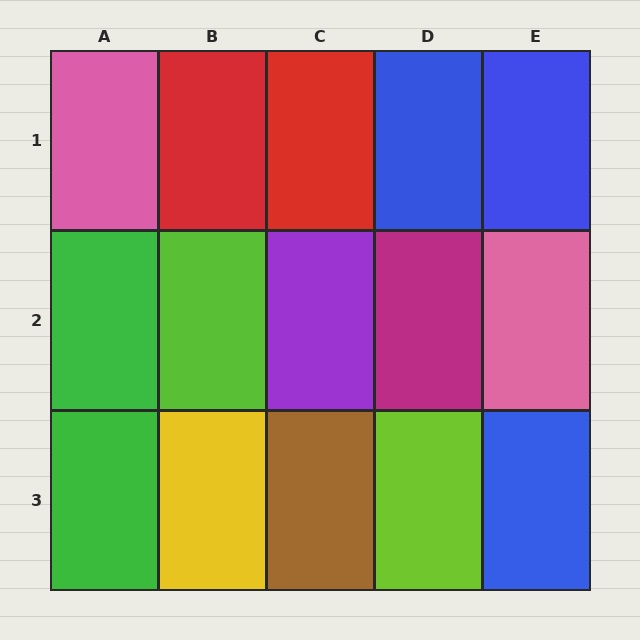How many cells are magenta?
1 cell is magenta.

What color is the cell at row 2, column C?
Purple.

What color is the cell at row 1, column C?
Red.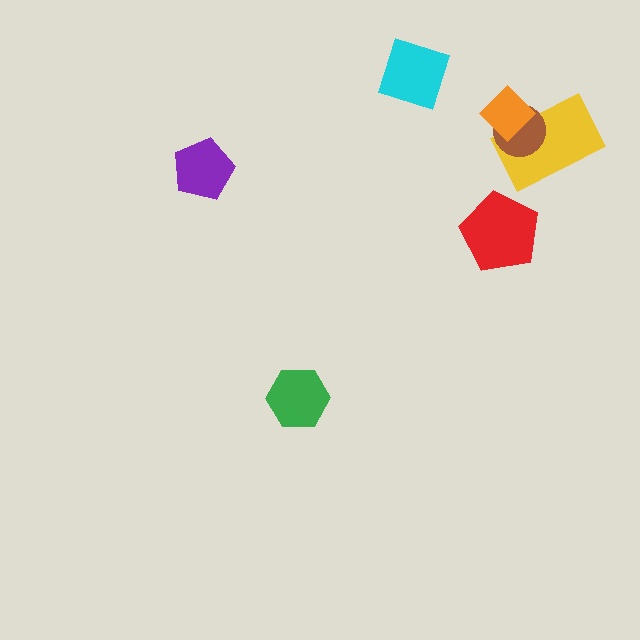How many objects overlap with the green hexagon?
0 objects overlap with the green hexagon.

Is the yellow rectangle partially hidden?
Yes, it is partially covered by another shape.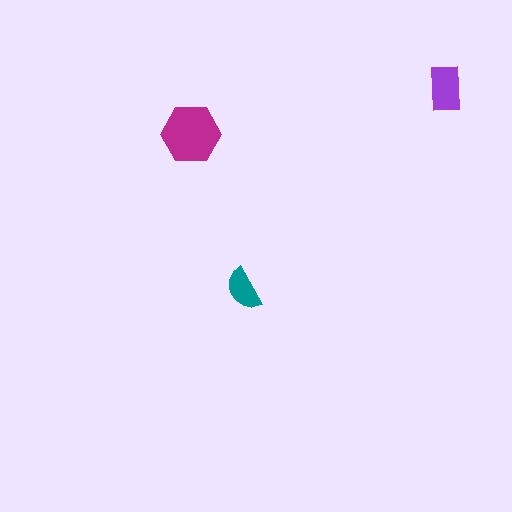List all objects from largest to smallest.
The magenta hexagon, the purple rectangle, the teal semicircle.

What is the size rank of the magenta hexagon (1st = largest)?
1st.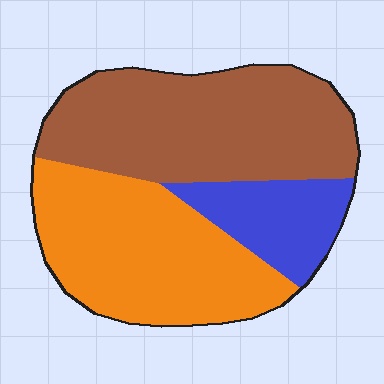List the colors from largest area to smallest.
From largest to smallest: brown, orange, blue.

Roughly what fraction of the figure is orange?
Orange covers 40% of the figure.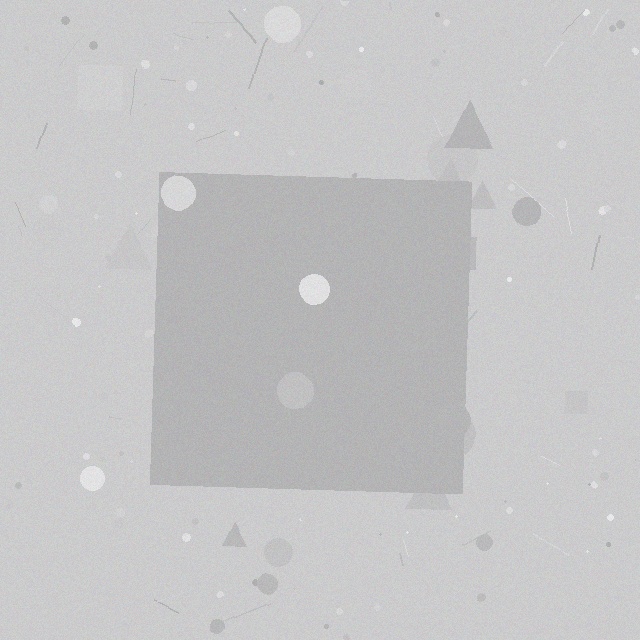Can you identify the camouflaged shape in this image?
The camouflaged shape is a square.